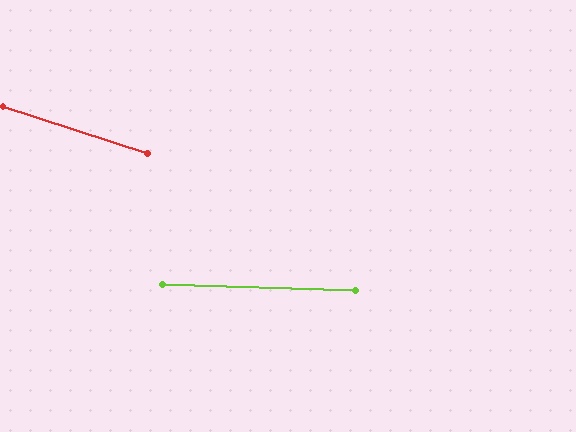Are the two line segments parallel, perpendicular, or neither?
Neither parallel nor perpendicular — they differ by about 16°.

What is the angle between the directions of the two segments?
Approximately 16 degrees.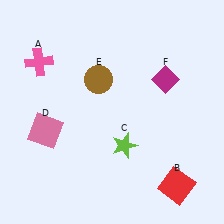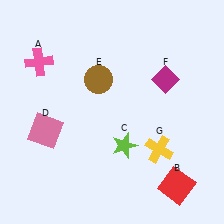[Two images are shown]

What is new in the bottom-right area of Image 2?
A yellow cross (G) was added in the bottom-right area of Image 2.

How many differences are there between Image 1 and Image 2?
There is 1 difference between the two images.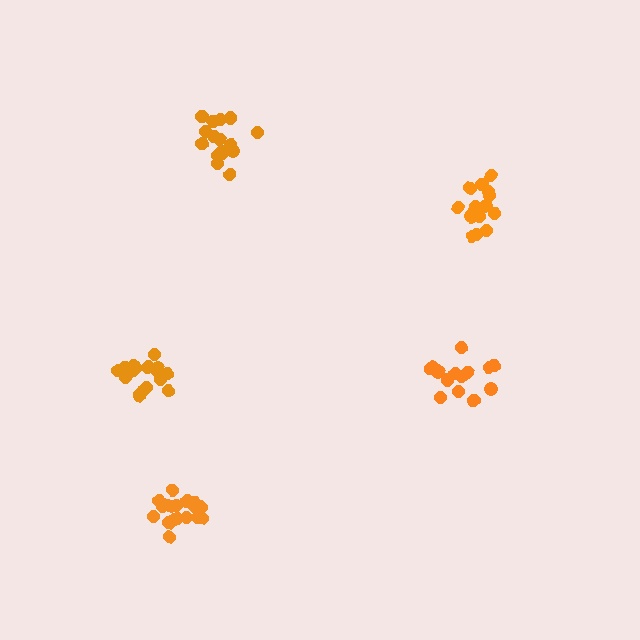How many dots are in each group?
Group 1: 19 dots, Group 2: 18 dots, Group 3: 15 dots, Group 4: 16 dots, Group 5: 19 dots (87 total).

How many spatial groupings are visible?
There are 5 spatial groupings.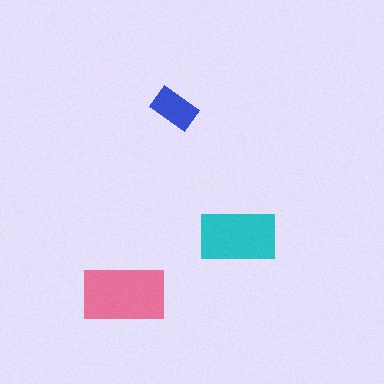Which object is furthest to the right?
The cyan rectangle is rightmost.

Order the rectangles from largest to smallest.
the pink one, the cyan one, the blue one.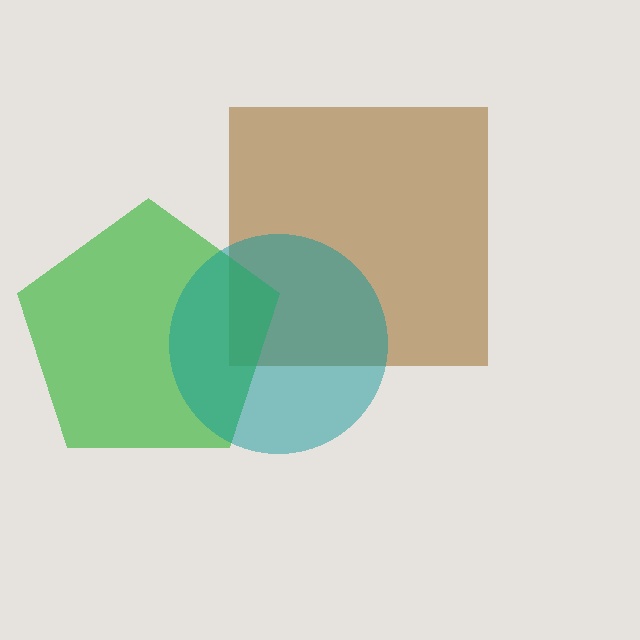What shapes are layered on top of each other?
The layered shapes are: a brown square, a green pentagon, a teal circle.